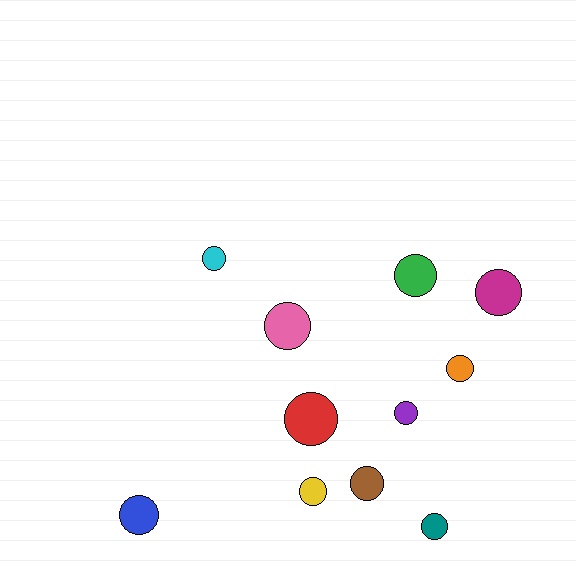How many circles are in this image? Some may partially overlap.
There are 11 circles.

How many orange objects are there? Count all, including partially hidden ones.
There is 1 orange object.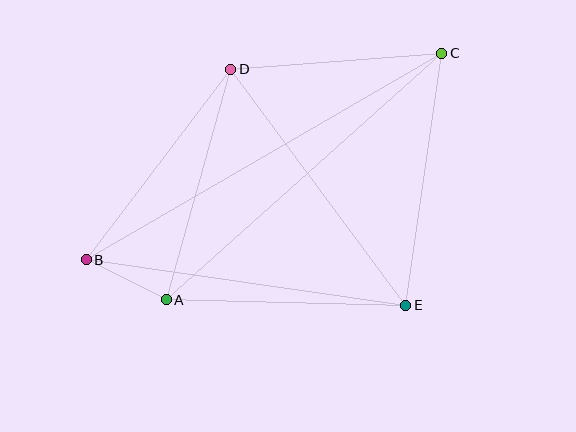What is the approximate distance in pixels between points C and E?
The distance between C and E is approximately 255 pixels.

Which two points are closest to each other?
Points A and B are closest to each other.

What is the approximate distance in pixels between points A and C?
The distance between A and C is approximately 370 pixels.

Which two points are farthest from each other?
Points B and C are farthest from each other.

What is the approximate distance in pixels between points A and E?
The distance between A and E is approximately 239 pixels.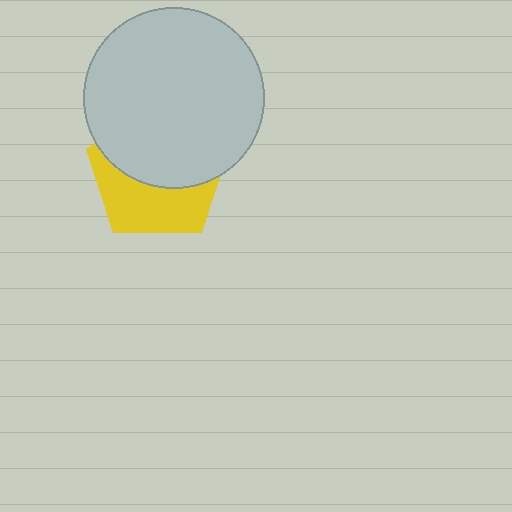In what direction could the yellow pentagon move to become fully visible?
The yellow pentagon could move down. That would shift it out from behind the light gray circle entirely.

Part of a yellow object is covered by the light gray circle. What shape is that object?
It is a pentagon.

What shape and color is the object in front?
The object in front is a light gray circle.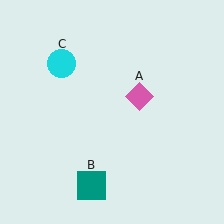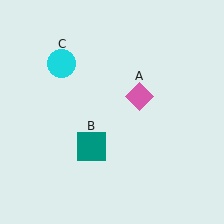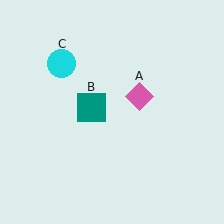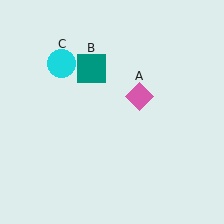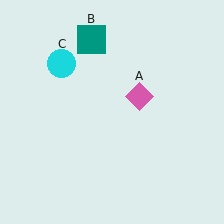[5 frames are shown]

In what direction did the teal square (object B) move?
The teal square (object B) moved up.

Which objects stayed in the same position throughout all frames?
Pink diamond (object A) and cyan circle (object C) remained stationary.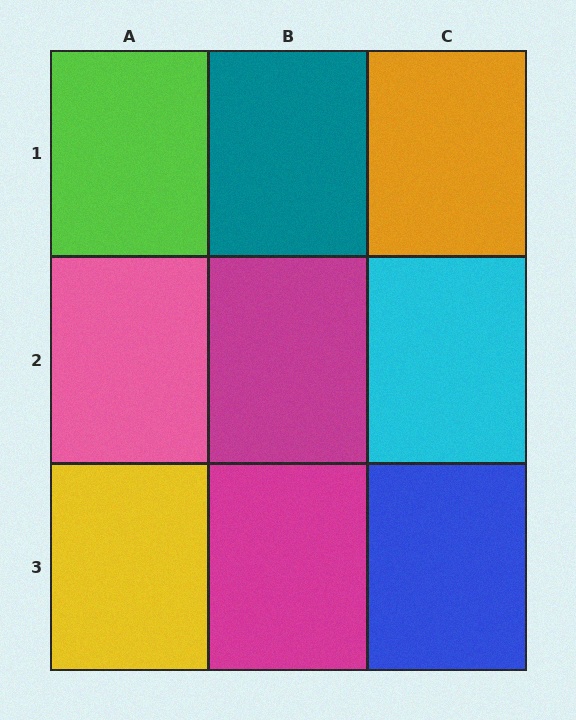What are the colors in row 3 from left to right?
Yellow, magenta, blue.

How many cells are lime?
1 cell is lime.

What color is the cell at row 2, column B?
Magenta.